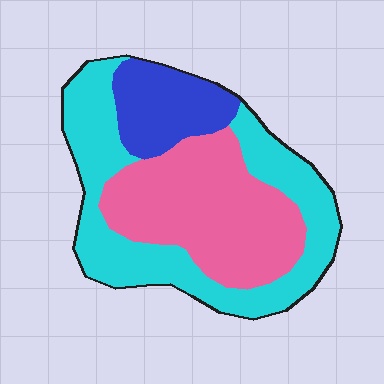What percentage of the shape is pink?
Pink takes up about two fifths (2/5) of the shape.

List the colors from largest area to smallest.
From largest to smallest: cyan, pink, blue.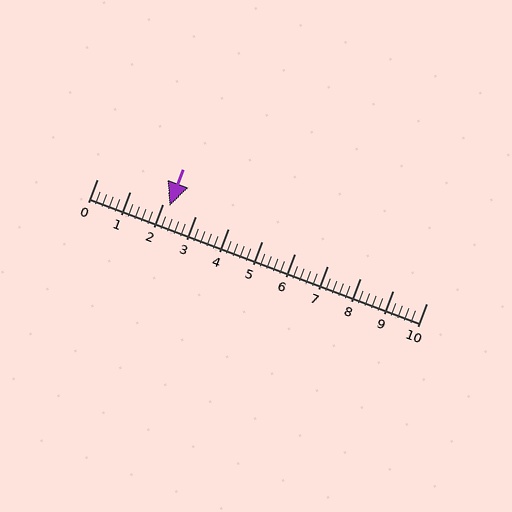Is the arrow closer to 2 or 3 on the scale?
The arrow is closer to 2.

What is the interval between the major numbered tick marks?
The major tick marks are spaced 1 units apart.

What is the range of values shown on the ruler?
The ruler shows values from 0 to 10.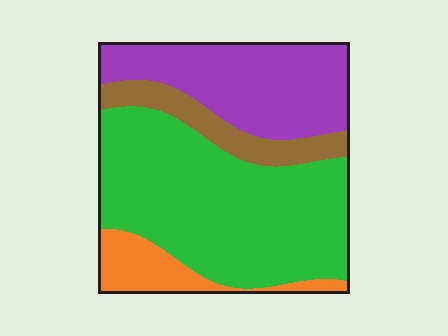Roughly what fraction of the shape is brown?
Brown takes up about one tenth (1/10) of the shape.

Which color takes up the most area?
Green, at roughly 50%.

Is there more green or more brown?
Green.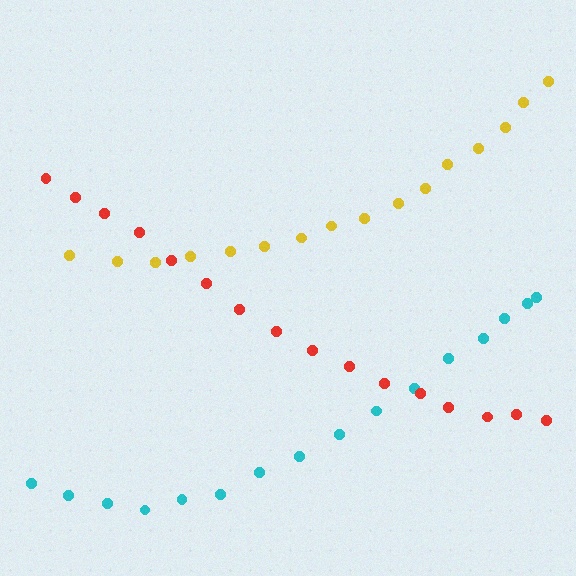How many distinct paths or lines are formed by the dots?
There are 3 distinct paths.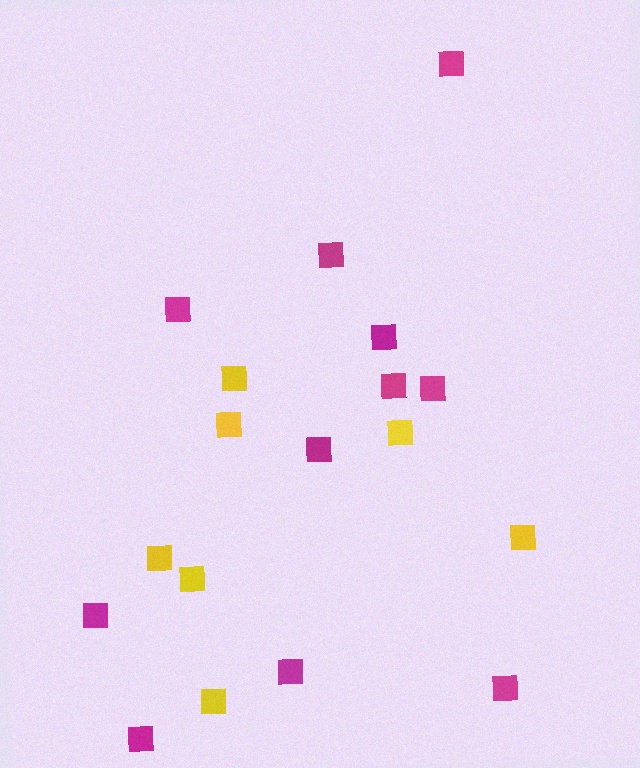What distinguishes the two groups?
There are 2 groups: one group of magenta squares (11) and one group of yellow squares (7).